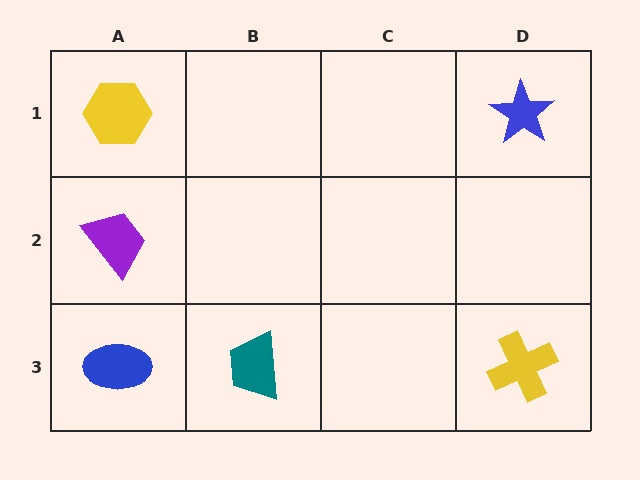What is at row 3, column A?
A blue ellipse.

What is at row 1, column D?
A blue star.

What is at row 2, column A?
A purple trapezoid.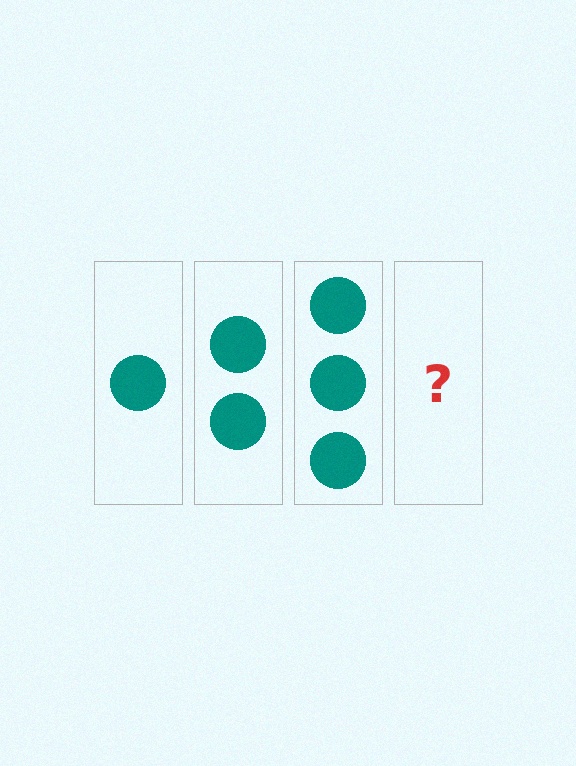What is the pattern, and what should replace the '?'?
The pattern is that each step adds one more circle. The '?' should be 4 circles.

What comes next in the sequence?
The next element should be 4 circles.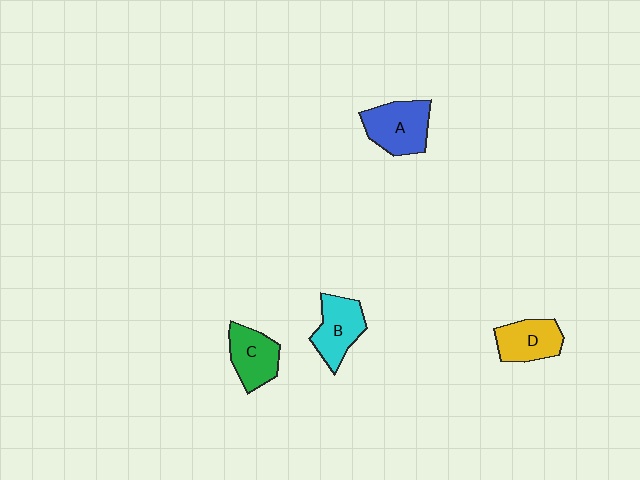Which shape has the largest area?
Shape A (blue).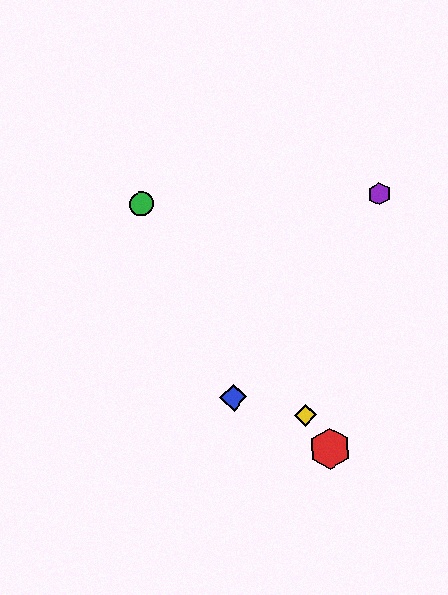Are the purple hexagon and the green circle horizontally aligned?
Yes, both are at y≈194.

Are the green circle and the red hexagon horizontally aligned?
No, the green circle is at y≈204 and the red hexagon is at y≈449.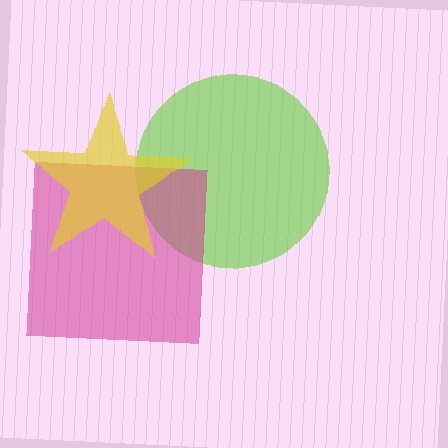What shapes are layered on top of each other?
The layered shapes are: a lime circle, a magenta square, a yellow star.